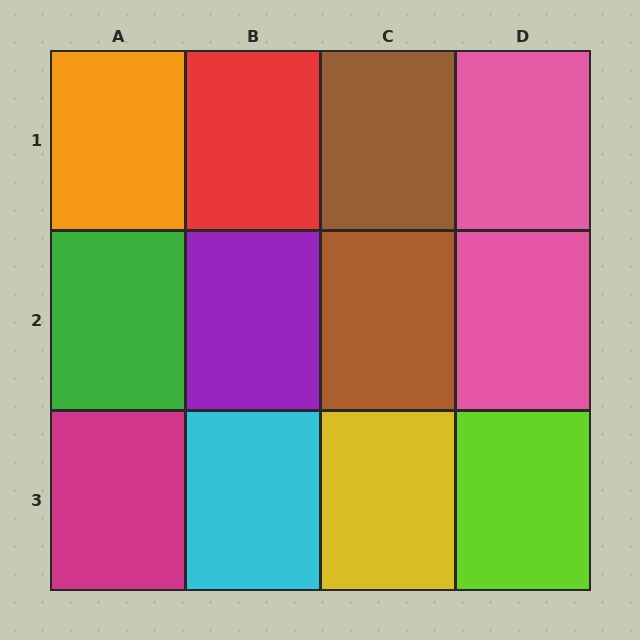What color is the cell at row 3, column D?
Lime.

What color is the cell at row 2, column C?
Brown.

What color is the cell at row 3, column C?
Yellow.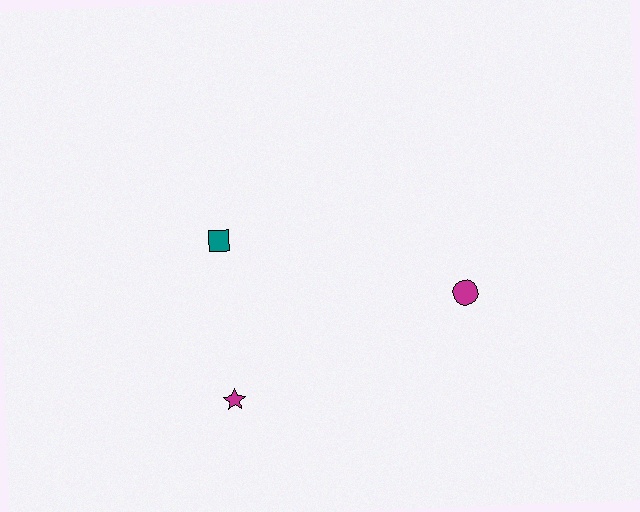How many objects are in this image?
There are 3 objects.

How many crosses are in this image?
There are no crosses.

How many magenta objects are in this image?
There are 2 magenta objects.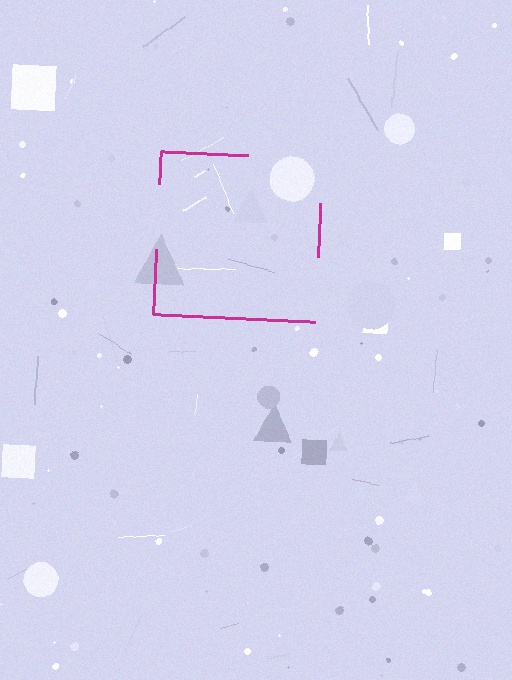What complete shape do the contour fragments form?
The contour fragments form a square.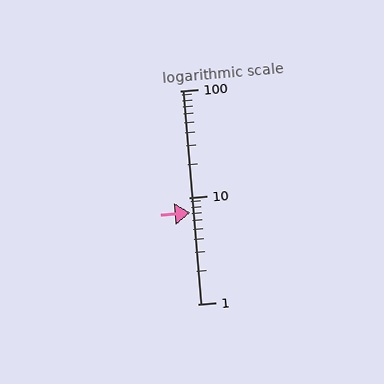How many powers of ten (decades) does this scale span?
The scale spans 2 decades, from 1 to 100.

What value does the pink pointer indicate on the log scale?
The pointer indicates approximately 7.1.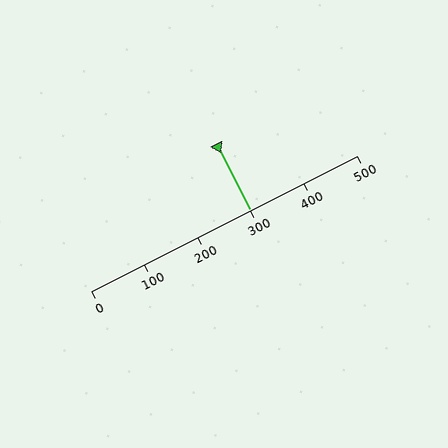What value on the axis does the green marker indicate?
The marker indicates approximately 300.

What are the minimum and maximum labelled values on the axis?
The axis runs from 0 to 500.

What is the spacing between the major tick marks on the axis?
The major ticks are spaced 100 apart.